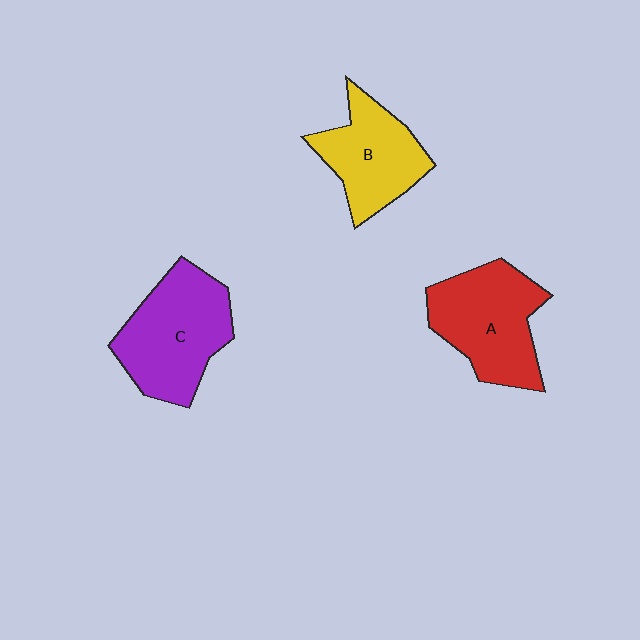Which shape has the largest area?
Shape C (purple).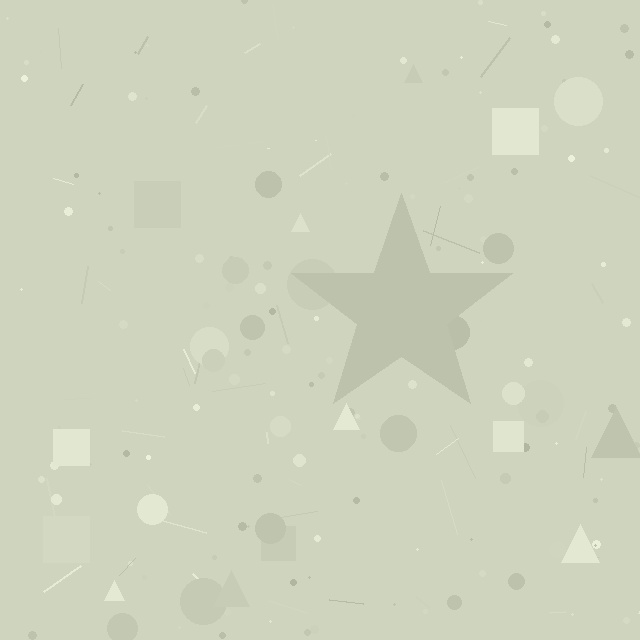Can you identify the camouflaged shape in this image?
The camouflaged shape is a star.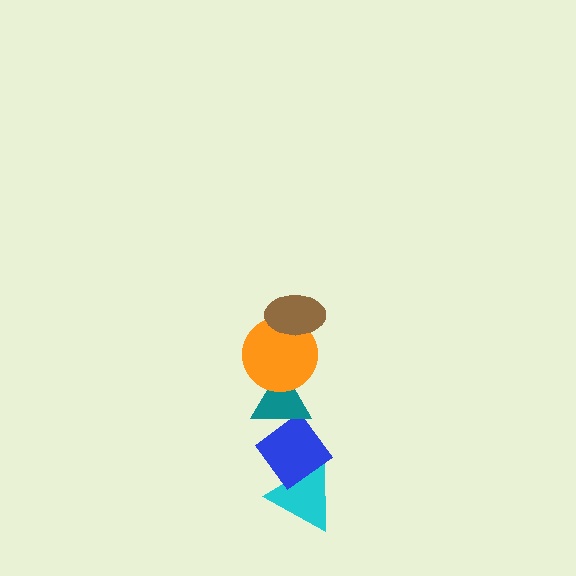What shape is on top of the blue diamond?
The teal triangle is on top of the blue diamond.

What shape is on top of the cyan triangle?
The blue diamond is on top of the cyan triangle.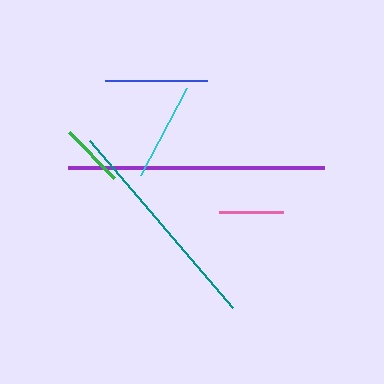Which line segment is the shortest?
The pink line is the shortest at approximately 64 pixels.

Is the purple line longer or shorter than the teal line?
The purple line is longer than the teal line.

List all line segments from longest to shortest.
From longest to shortest: purple, teal, blue, cyan, green, pink.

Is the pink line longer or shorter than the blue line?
The blue line is longer than the pink line.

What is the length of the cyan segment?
The cyan segment is approximately 98 pixels long.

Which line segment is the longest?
The purple line is the longest at approximately 255 pixels.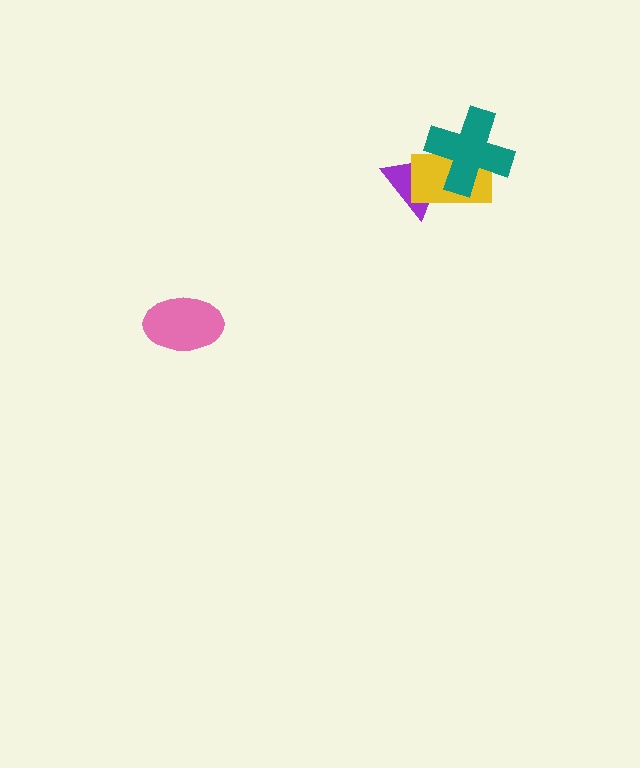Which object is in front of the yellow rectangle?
The teal cross is in front of the yellow rectangle.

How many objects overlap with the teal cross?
2 objects overlap with the teal cross.